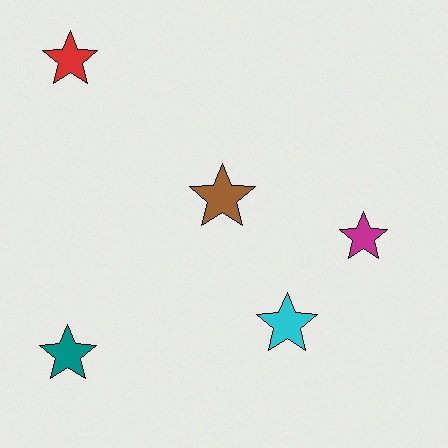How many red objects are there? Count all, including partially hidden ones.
There is 1 red object.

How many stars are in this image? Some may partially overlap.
There are 5 stars.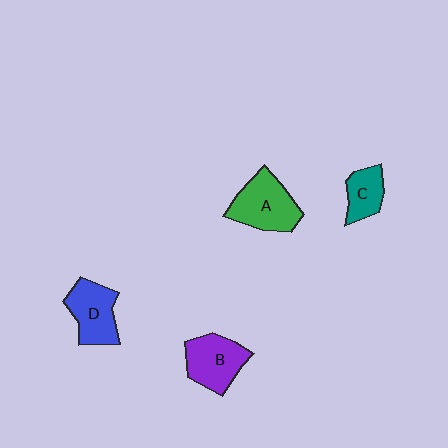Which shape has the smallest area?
Shape C (teal).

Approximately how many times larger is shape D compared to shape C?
Approximately 1.5 times.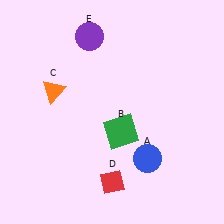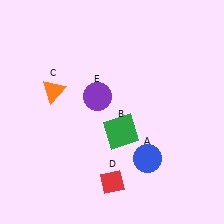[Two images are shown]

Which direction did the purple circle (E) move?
The purple circle (E) moved down.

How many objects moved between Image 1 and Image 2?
1 object moved between the two images.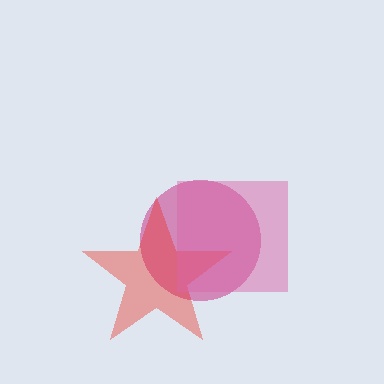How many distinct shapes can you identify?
There are 3 distinct shapes: a magenta circle, a red star, a pink square.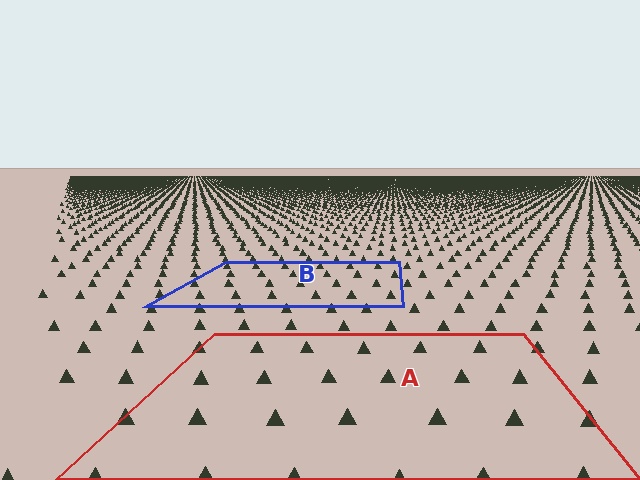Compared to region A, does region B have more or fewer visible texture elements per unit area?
Region B has more texture elements per unit area — they are packed more densely because it is farther away.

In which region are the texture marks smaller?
The texture marks are smaller in region B, because it is farther away.